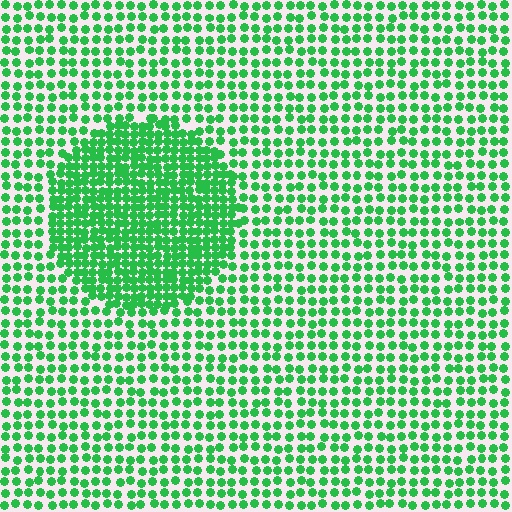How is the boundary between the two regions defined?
The boundary is defined by a change in element density (approximately 2.0x ratio). All elements are the same color, size, and shape.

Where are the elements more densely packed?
The elements are more densely packed inside the circle boundary.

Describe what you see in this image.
The image contains small green elements arranged at two different densities. A circle-shaped region is visible where the elements are more densely packed than the surrounding area.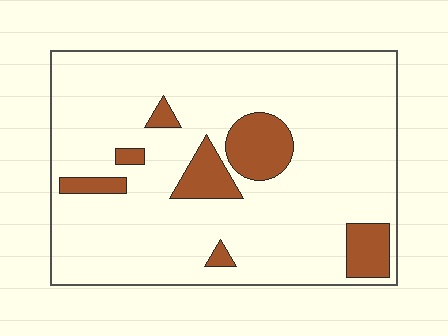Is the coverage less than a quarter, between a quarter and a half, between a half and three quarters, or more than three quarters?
Less than a quarter.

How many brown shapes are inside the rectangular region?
7.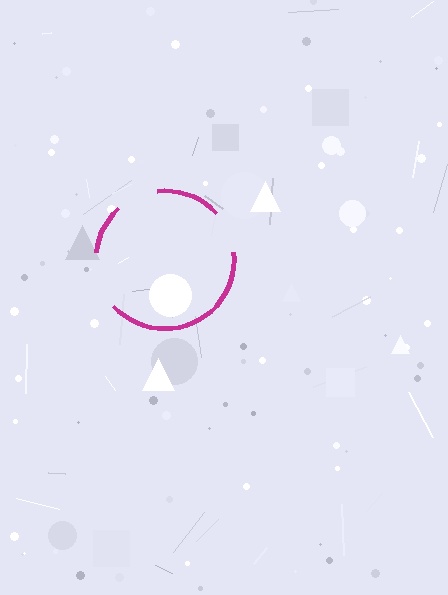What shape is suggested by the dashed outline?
The dashed outline suggests a circle.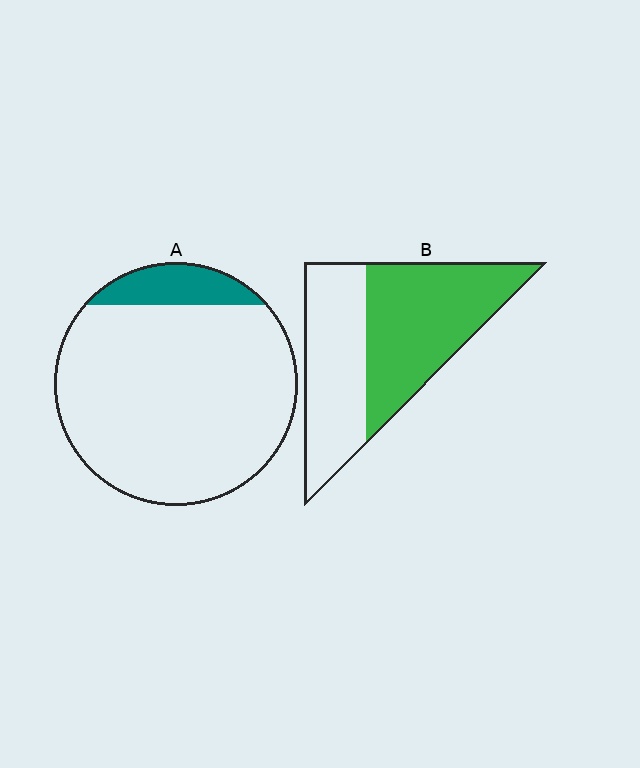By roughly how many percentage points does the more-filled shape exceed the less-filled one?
By roughly 45 percentage points (B over A).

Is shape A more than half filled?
No.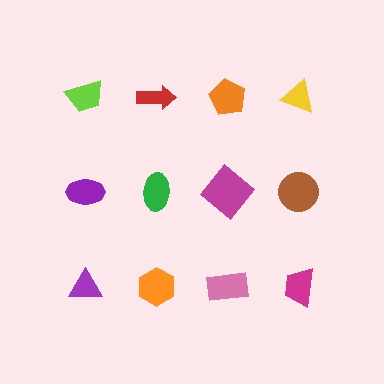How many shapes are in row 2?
4 shapes.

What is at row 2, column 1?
A purple ellipse.